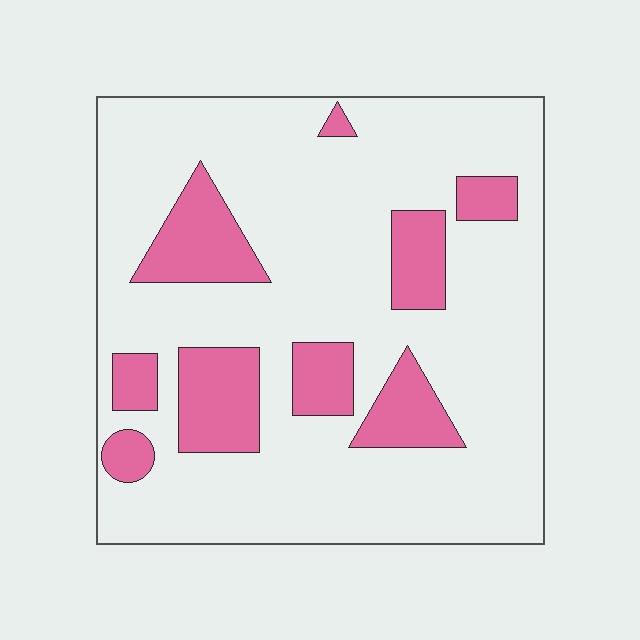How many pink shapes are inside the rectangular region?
9.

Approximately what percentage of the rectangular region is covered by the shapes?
Approximately 20%.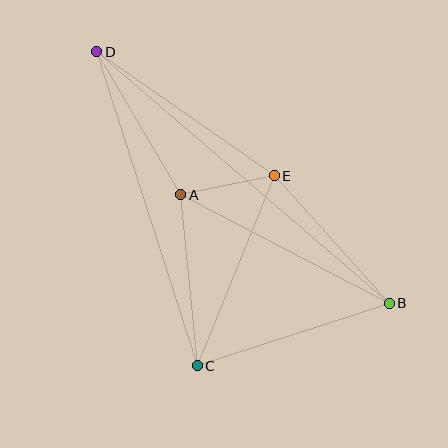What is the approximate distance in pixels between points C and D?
The distance between C and D is approximately 330 pixels.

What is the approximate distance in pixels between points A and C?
The distance between A and C is approximately 172 pixels.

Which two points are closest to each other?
Points A and E are closest to each other.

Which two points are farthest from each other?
Points B and D are farthest from each other.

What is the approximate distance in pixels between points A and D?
The distance between A and D is approximately 166 pixels.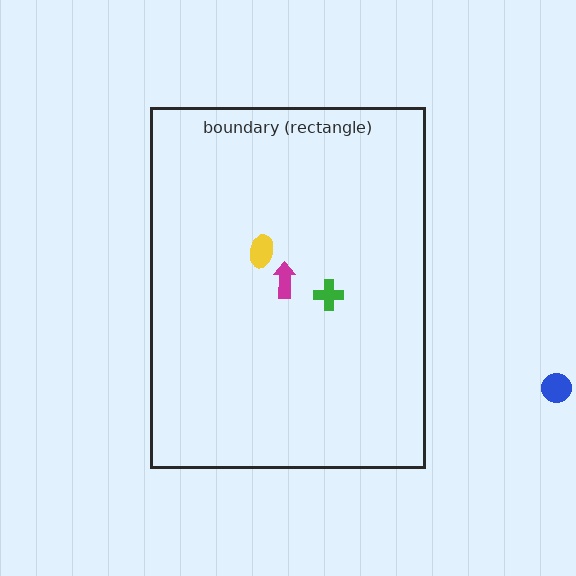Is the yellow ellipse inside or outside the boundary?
Inside.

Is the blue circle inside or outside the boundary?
Outside.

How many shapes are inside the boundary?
3 inside, 1 outside.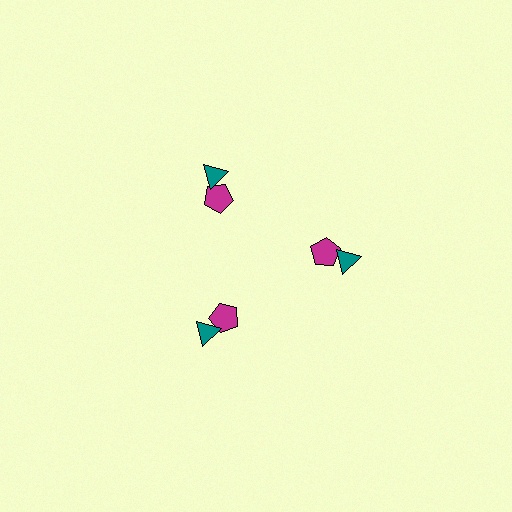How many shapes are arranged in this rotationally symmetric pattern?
There are 6 shapes, arranged in 3 groups of 2.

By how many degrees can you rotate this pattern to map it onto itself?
The pattern maps onto itself every 120 degrees of rotation.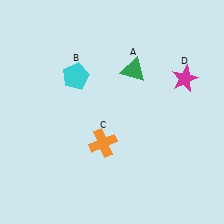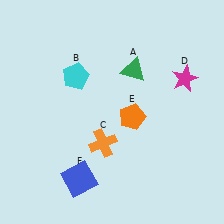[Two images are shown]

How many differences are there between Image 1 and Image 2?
There are 2 differences between the two images.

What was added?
An orange pentagon (E), a blue square (F) were added in Image 2.